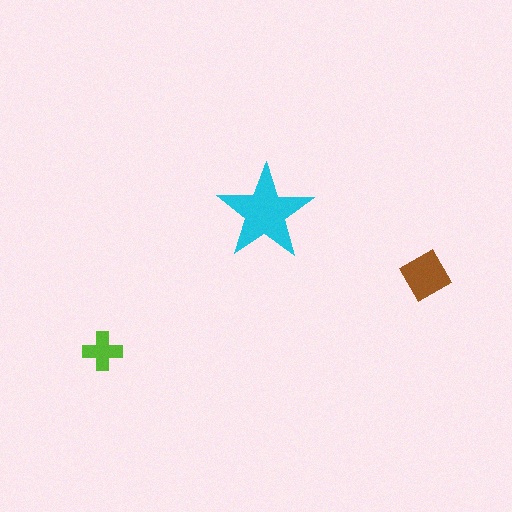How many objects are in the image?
There are 3 objects in the image.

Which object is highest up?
The cyan star is topmost.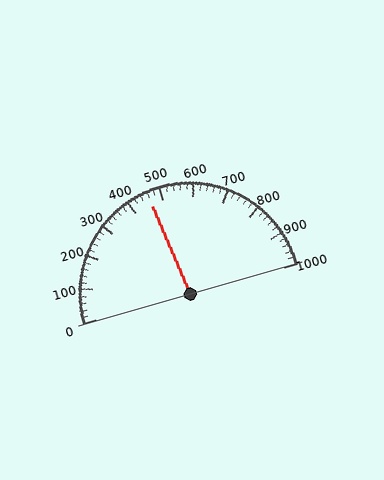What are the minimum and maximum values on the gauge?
The gauge ranges from 0 to 1000.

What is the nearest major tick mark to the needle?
The nearest major tick mark is 500.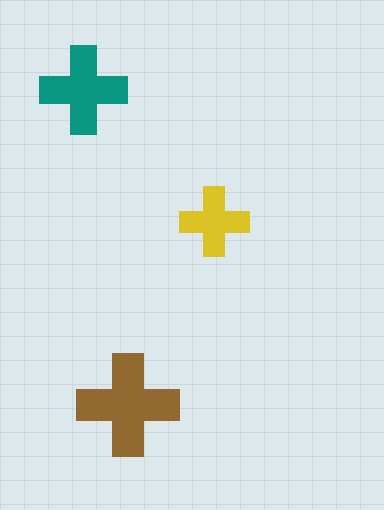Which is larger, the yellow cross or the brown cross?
The brown one.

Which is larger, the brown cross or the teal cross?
The brown one.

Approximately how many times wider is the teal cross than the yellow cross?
About 1.5 times wider.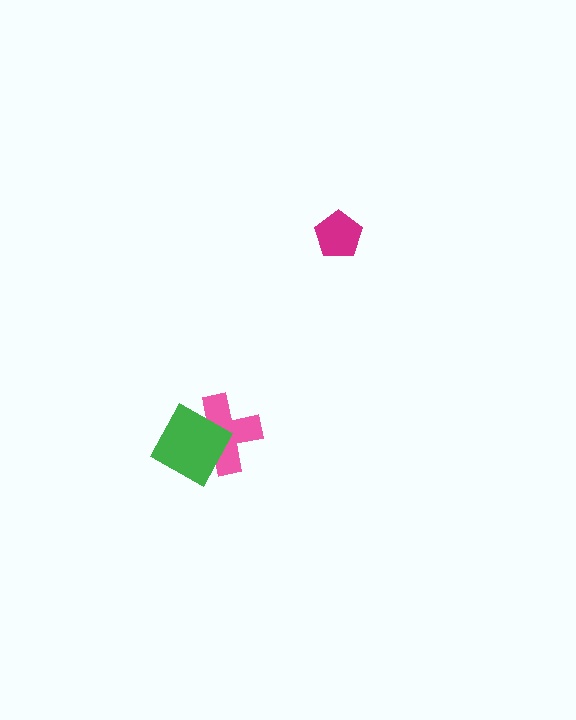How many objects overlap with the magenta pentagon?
0 objects overlap with the magenta pentagon.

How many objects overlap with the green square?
1 object overlaps with the green square.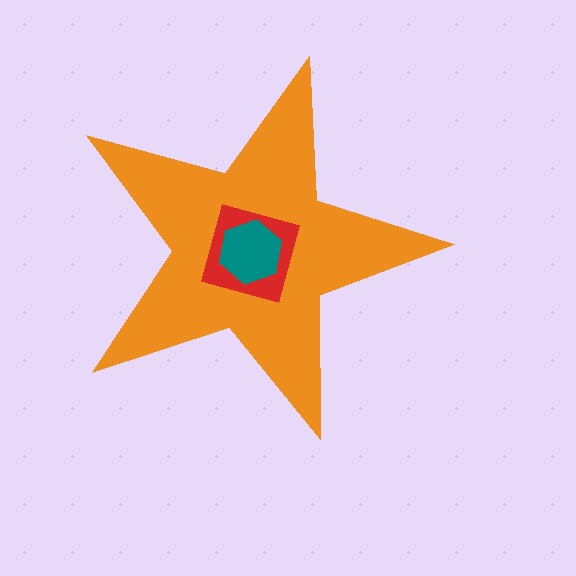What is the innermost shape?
The teal hexagon.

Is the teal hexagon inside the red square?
Yes.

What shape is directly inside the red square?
The teal hexagon.